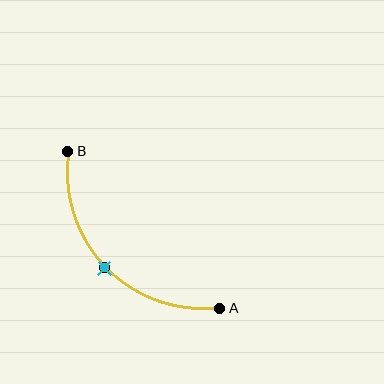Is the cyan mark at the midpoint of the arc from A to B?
Yes. The cyan mark lies on the arc at equal arc-length from both A and B — it is the arc midpoint.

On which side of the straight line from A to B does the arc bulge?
The arc bulges below and to the left of the straight line connecting A and B.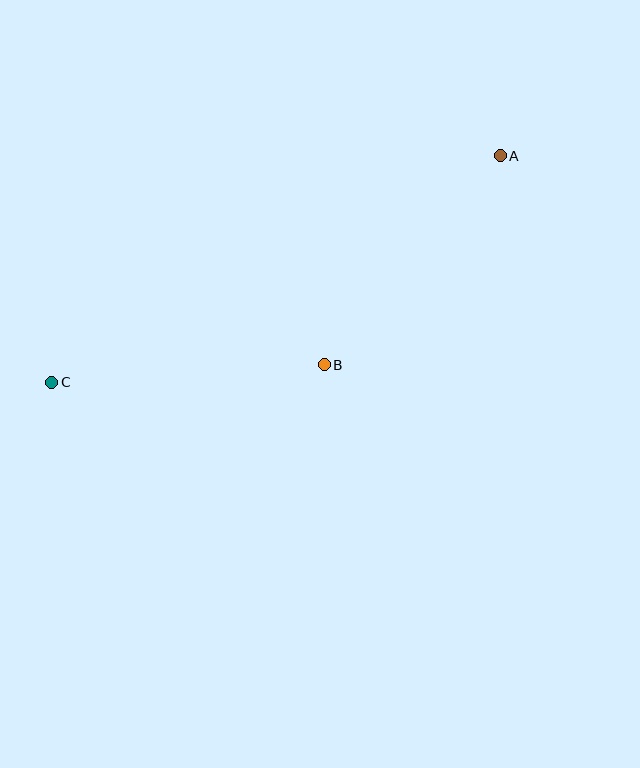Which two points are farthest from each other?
Points A and C are farthest from each other.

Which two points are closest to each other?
Points B and C are closest to each other.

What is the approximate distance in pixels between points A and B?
The distance between A and B is approximately 273 pixels.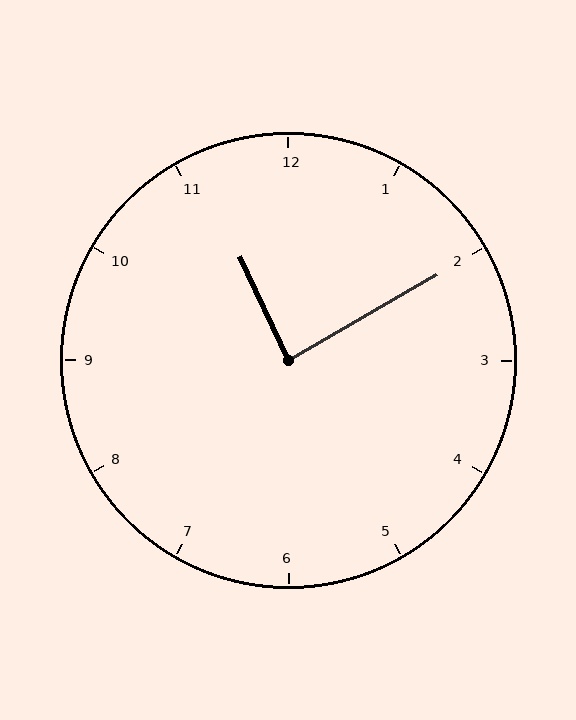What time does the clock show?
11:10.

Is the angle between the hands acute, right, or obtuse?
It is right.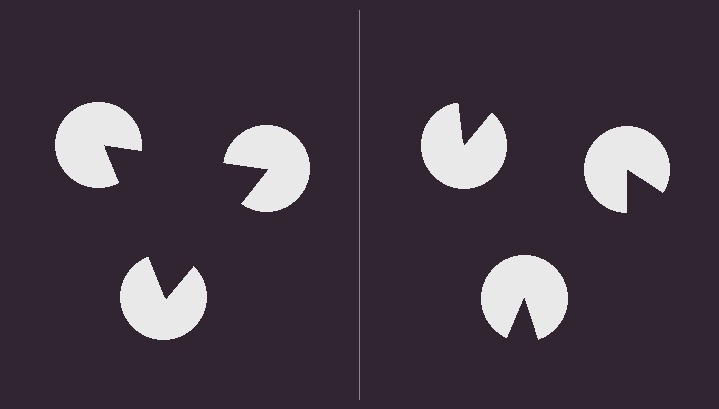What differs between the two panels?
The pac-man discs are positioned identically on both sides; only the wedge orientations differ. On the left they align to a triangle; on the right they are misaligned.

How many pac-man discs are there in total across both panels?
6 — 3 on each side.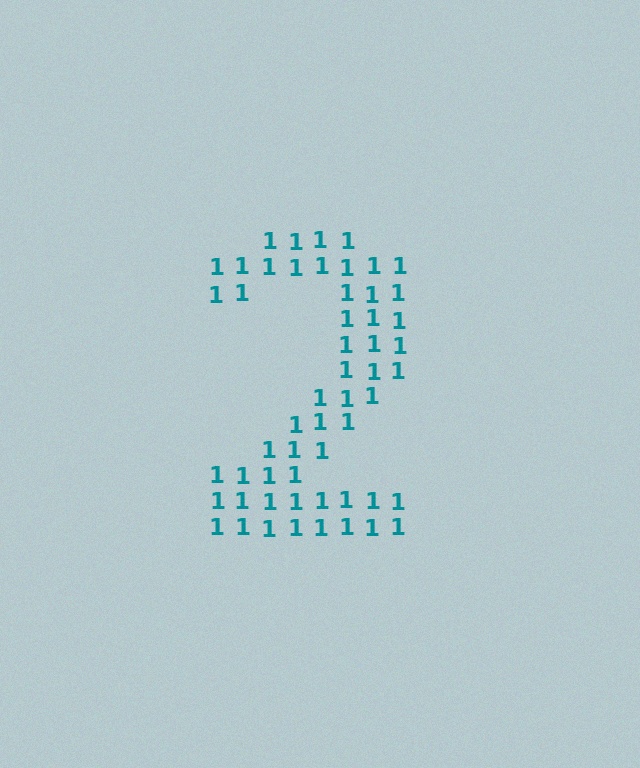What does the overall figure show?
The overall figure shows the digit 2.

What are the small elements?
The small elements are digit 1's.